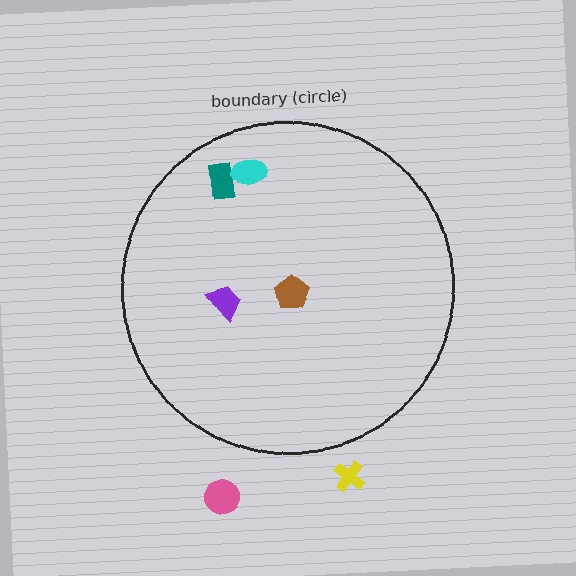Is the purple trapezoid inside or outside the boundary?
Inside.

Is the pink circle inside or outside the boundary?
Outside.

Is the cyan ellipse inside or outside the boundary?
Inside.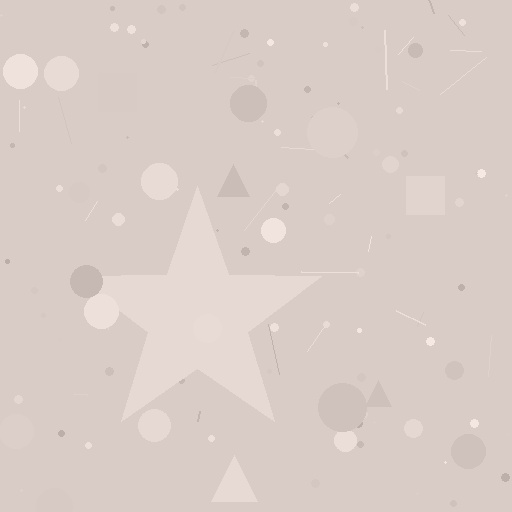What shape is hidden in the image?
A star is hidden in the image.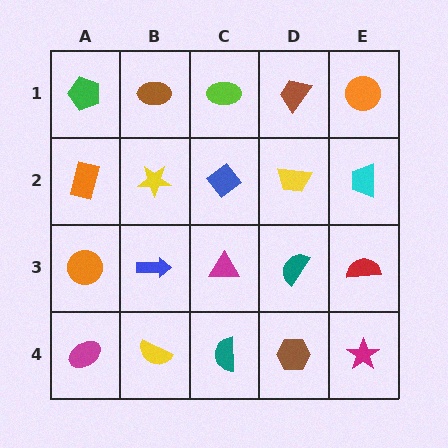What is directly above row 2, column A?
A green pentagon.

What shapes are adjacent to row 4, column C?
A magenta triangle (row 3, column C), a yellow semicircle (row 4, column B), a brown hexagon (row 4, column D).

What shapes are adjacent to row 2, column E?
An orange circle (row 1, column E), a red semicircle (row 3, column E), a yellow trapezoid (row 2, column D).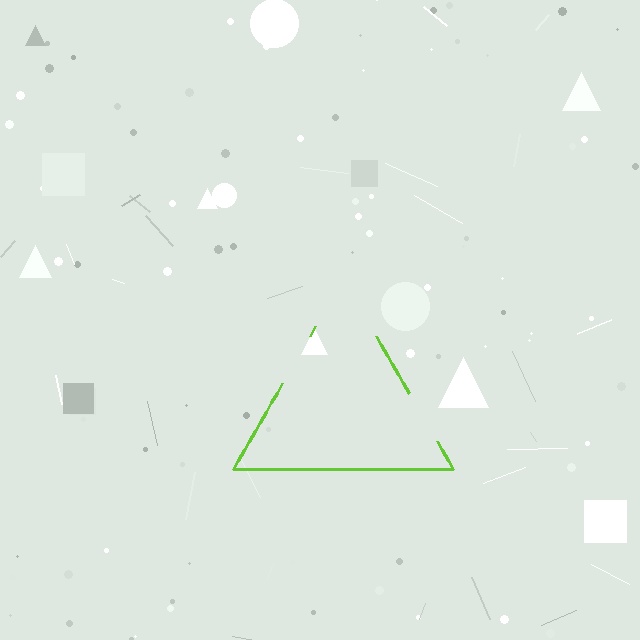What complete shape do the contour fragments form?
The contour fragments form a triangle.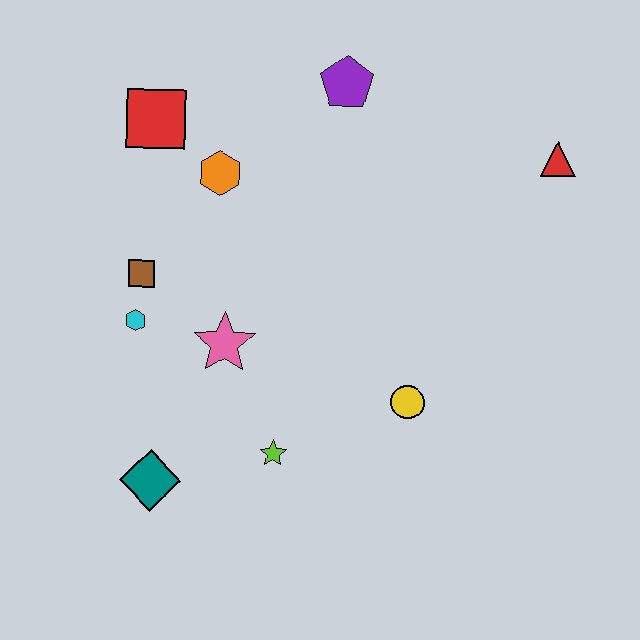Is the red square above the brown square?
Yes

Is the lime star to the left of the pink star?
No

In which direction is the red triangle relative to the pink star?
The red triangle is to the right of the pink star.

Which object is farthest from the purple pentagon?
The teal diamond is farthest from the purple pentagon.